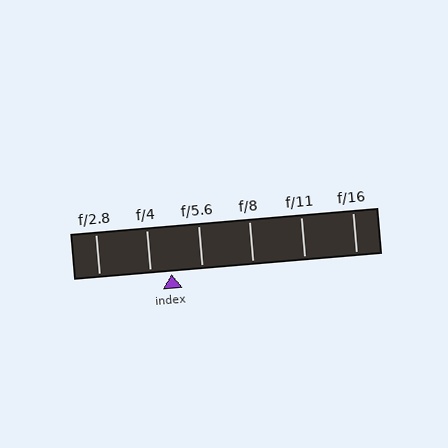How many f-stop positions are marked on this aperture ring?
There are 6 f-stop positions marked.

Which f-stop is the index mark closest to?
The index mark is closest to f/4.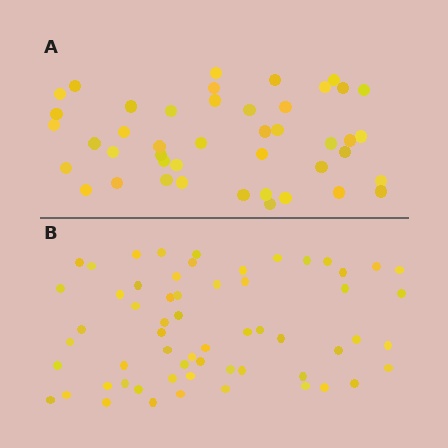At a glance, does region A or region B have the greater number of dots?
Region B (the bottom region) has more dots.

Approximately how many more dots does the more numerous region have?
Region B has approximately 15 more dots than region A.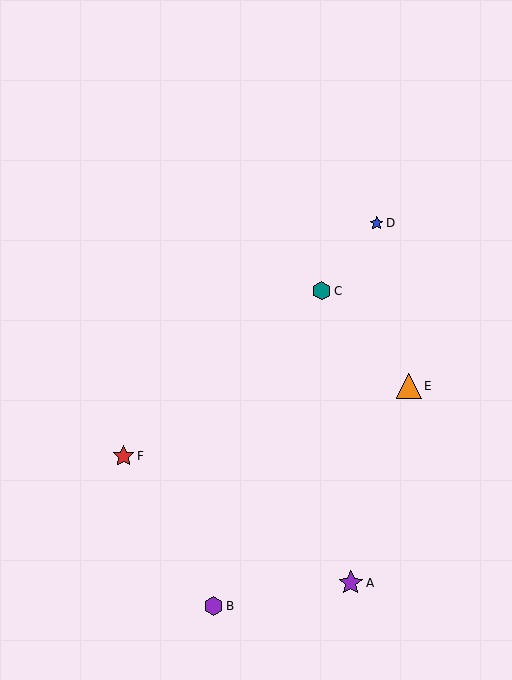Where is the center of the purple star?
The center of the purple star is at (351, 583).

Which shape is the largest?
The orange triangle (labeled E) is the largest.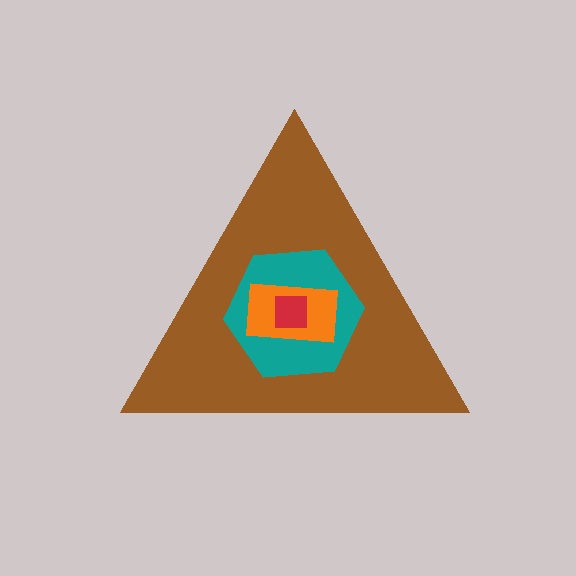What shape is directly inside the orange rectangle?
The red square.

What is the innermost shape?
The red square.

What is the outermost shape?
The brown triangle.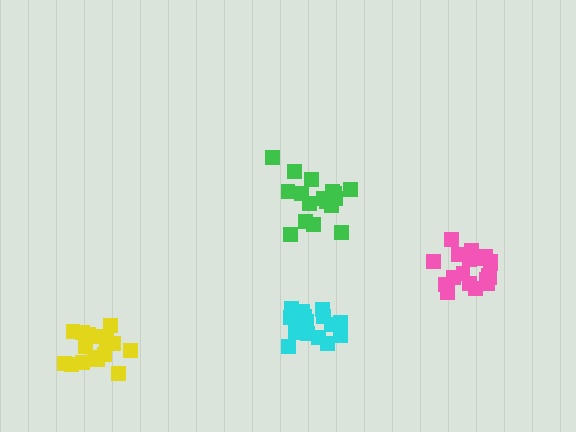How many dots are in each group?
Group 1: 17 dots, Group 2: 16 dots, Group 3: 20 dots, Group 4: 17 dots (70 total).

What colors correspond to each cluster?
The clusters are colored: green, cyan, pink, yellow.